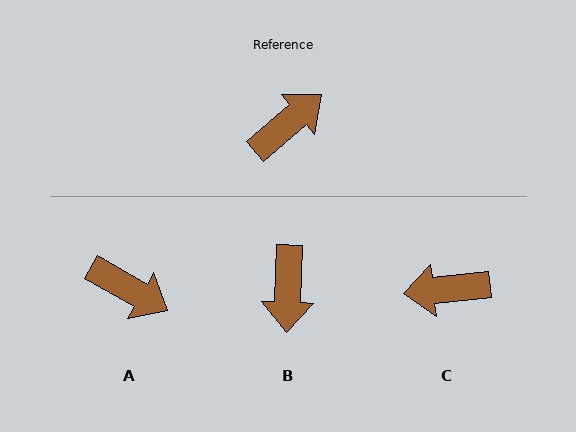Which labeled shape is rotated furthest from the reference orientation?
C, about 146 degrees away.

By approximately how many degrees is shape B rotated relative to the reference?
Approximately 132 degrees clockwise.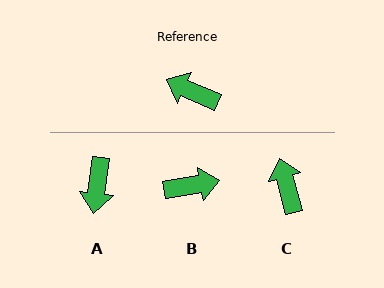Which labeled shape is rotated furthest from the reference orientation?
B, about 146 degrees away.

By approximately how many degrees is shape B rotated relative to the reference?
Approximately 146 degrees clockwise.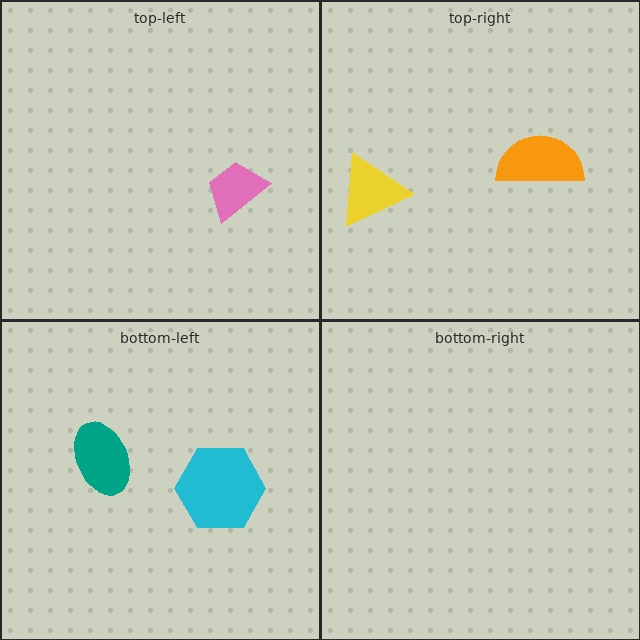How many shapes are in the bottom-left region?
2.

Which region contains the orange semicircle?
The top-right region.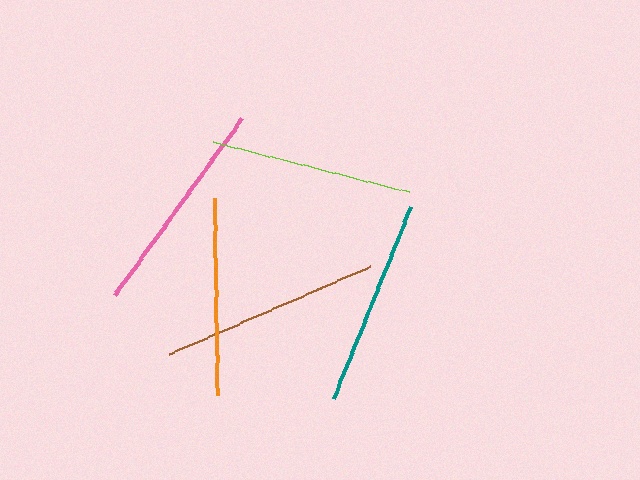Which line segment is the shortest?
The orange line is the shortest at approximately 197 pixels.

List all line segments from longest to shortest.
From longest to shortest: brown, pink, teal, lime, orange.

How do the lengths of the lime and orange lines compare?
The lime and orange lines are approximately the same length.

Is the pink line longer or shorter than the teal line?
The pink line is longer than the teal line.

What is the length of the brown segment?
The brown segment is approximately 219 pixels long.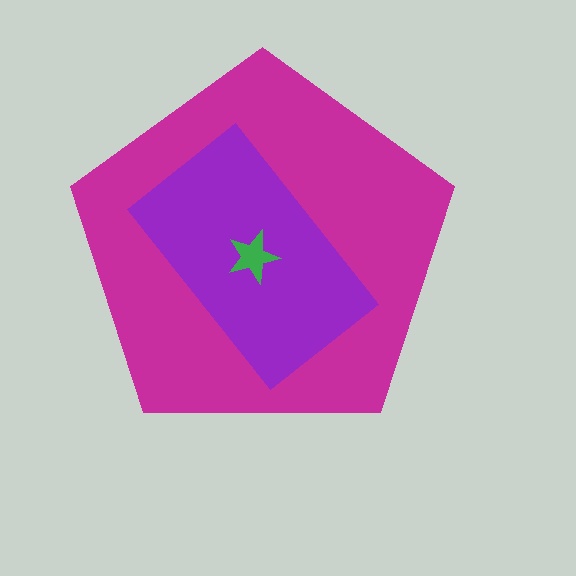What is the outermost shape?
The magenta pentagon.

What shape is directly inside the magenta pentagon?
The purple rectangle.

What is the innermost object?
The green star.